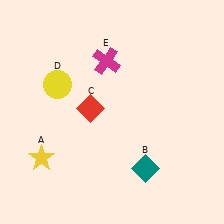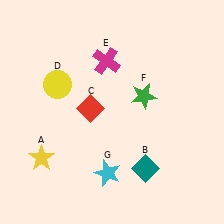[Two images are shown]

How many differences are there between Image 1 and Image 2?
There are 2 differences between the two images.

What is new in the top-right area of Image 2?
A green star (F) was added in the top-right area of Image 2.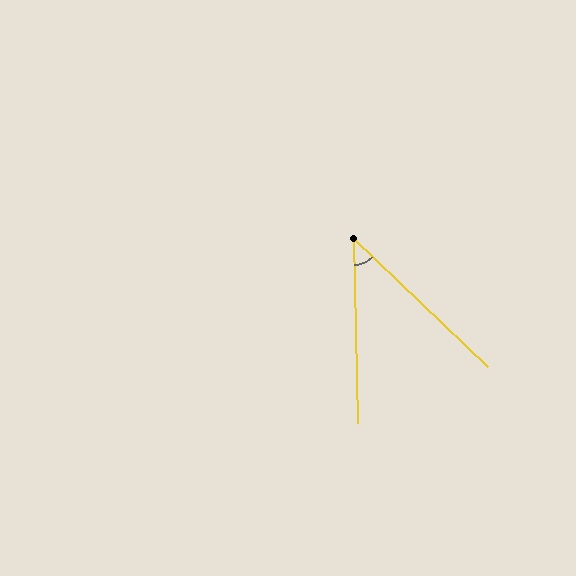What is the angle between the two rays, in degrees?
Approximately 45 degrees.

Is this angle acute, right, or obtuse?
It is acute.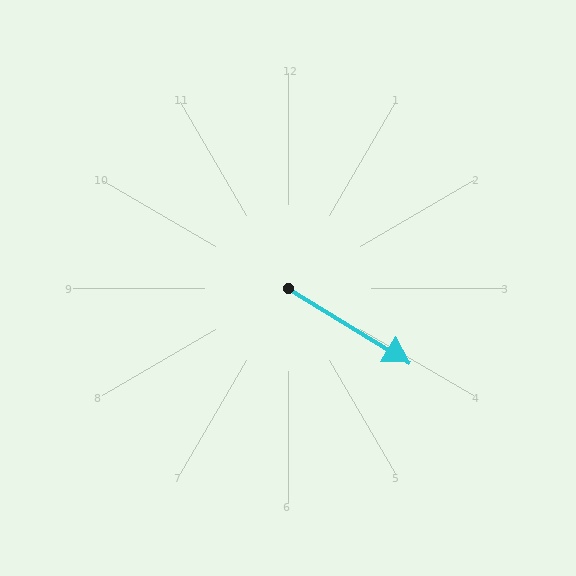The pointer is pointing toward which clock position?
Roughly 4 o'clock.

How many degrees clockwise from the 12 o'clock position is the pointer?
Approximately 121 degrees.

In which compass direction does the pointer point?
Southeast.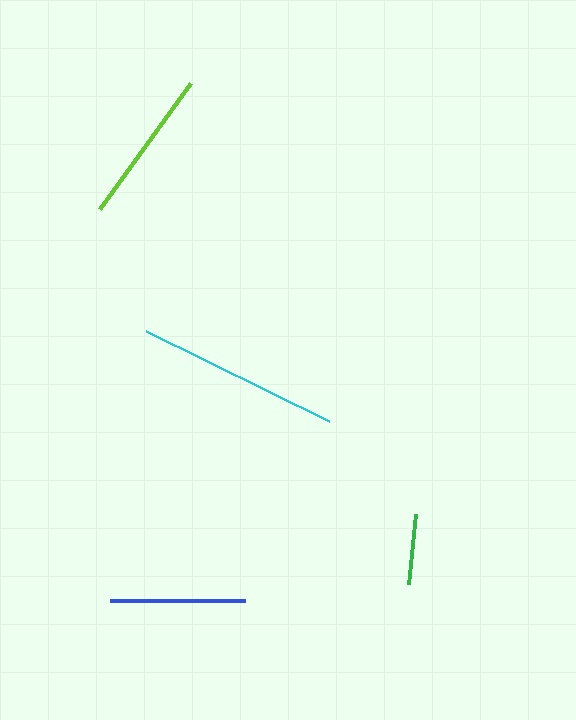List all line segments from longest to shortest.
From longest to shortest: cyan, lime, blue, green.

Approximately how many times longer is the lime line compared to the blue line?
The lime line is approximately 1.2 times the length of the blue line.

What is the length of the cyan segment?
The cyan segment is approximately 203 pixels long.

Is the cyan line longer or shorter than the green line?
The cyan line is longer than the green line.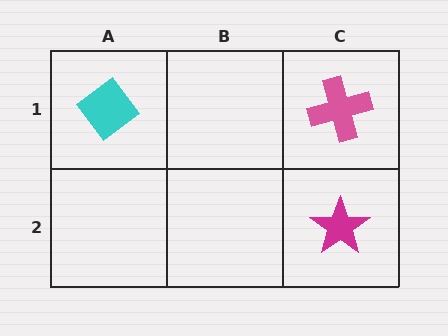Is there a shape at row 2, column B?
No, that cell is empty.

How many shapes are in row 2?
1 shape.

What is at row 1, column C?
A pink cross.